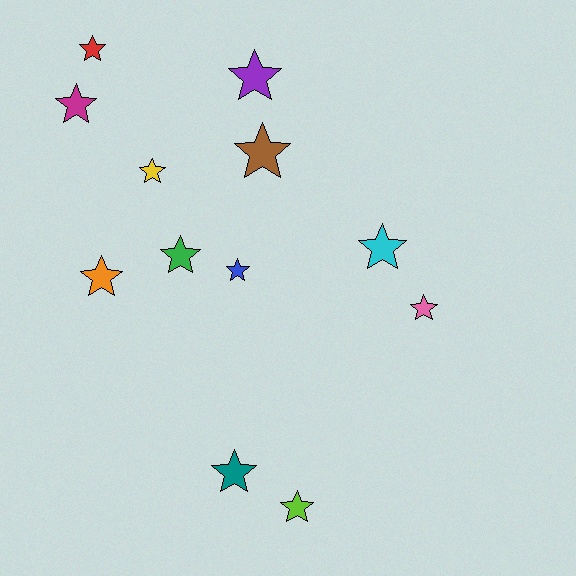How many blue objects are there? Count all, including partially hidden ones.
There is 1 blue object.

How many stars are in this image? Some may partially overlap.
There are 12 stars.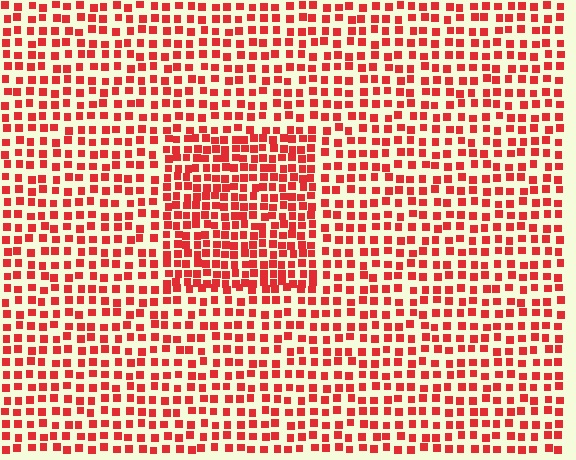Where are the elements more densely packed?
The elements are more densely packed inside the rectangle boundary.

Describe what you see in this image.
The image contains small red elements arranged at two different densities. A rectangle-shaped region is visible where the elements are more densely packed than the surrounding area.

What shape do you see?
I see a rectangle.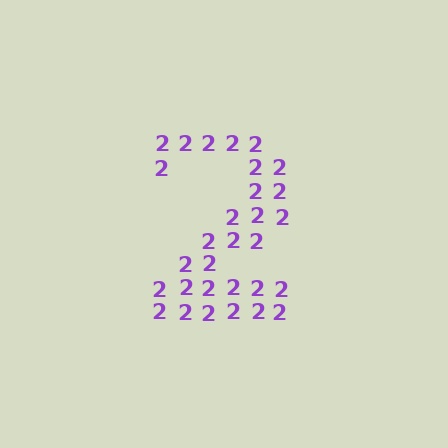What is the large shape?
The large shape is the digit 2.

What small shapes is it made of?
It is made of small digit 2's.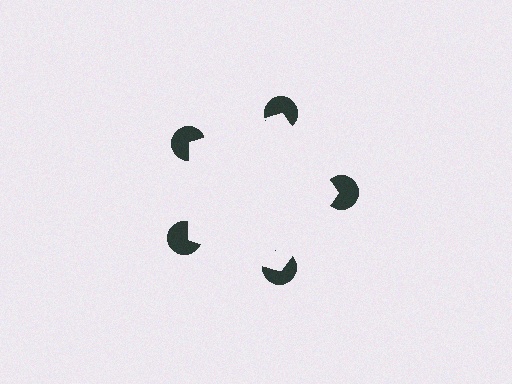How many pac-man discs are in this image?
There are 5 — one at each vertex of the illusory pentagon.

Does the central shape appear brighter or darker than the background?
It typically appears slightly brighter than the background, even though no actual brightness change is drawn.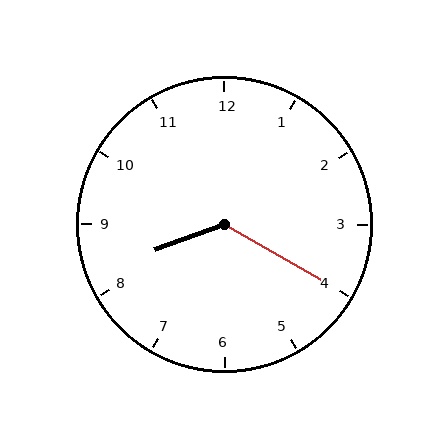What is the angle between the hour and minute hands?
Approximately 130 degrees.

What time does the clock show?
8:20.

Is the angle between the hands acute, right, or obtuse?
It is obtuse.